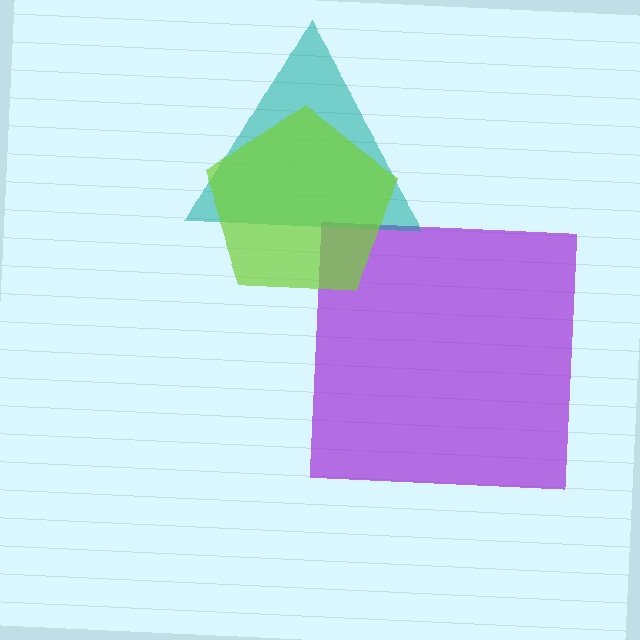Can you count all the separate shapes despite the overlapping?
Yes, there are 3 separate shapes.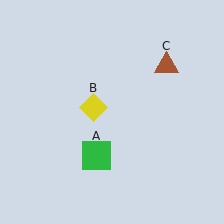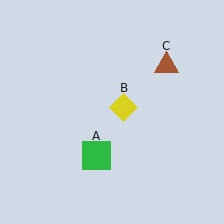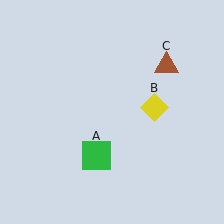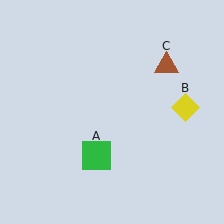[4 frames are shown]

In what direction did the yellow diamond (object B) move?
The yellow diamond (object B) moved right.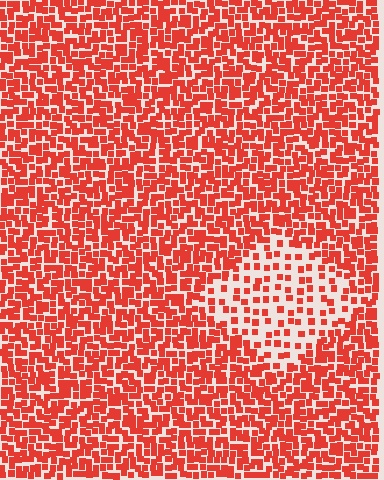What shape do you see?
I see a diamond.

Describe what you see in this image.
The image contains small red elements arranged at two different densities. A diamond-shaped region is visible where the elements are less densely packed than the surrounding area.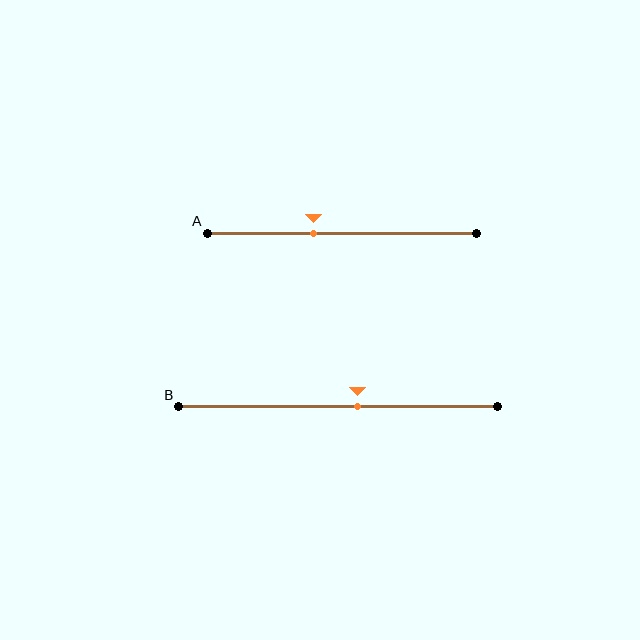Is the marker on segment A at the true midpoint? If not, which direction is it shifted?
No, the marker on segment A is shifted to the left by about 11% of the segment length.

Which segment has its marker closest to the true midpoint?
Segment B has its marker closest to the true midpoint.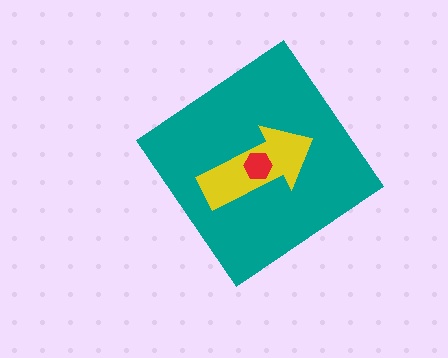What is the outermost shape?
The teal diamond.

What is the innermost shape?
The red hexagon.